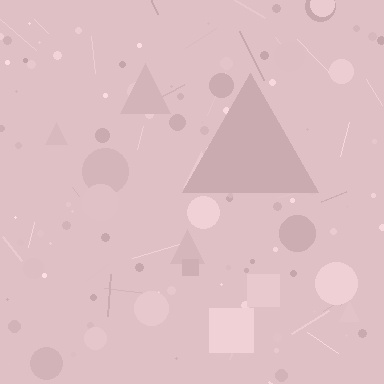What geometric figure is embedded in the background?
A triangle is embedded in the background.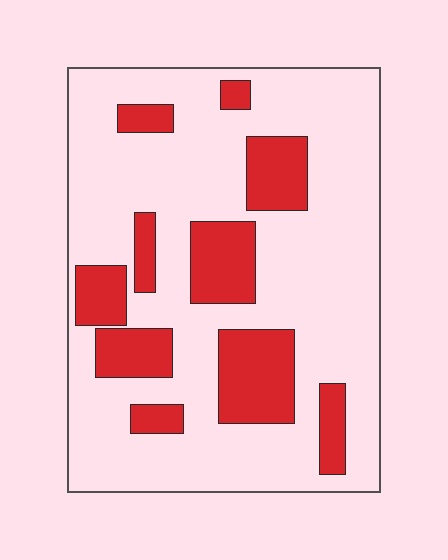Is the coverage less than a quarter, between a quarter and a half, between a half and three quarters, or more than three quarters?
Less than a quarter.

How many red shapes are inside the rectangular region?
10.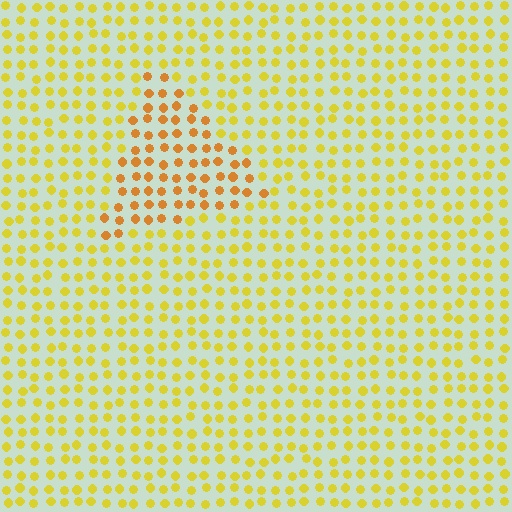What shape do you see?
I see a triangle.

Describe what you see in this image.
The image is filled with small yellow elements in a uniform arrangement. A triangle-shaped region is visible where the elements are tinted to a slightly different hue, forming a subtle color boundary.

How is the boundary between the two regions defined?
The boundary is defined purely by a slight shift in hue (about 27 degrees). Spacing, size, and orientation are identical on both sides.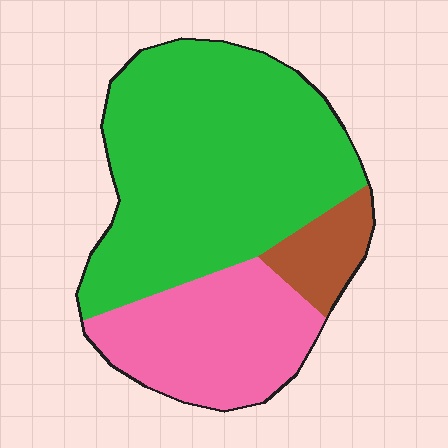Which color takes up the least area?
Brown, at roughly 10%.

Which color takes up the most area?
Green, at roughly 60%.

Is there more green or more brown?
Green.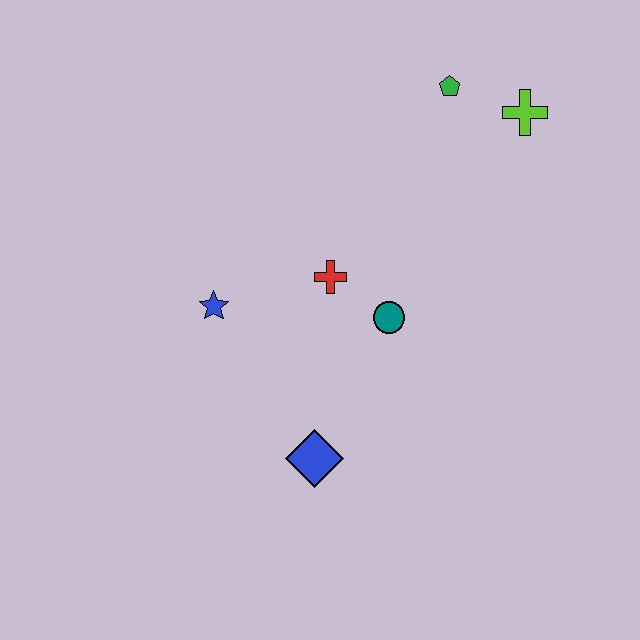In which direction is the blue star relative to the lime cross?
The blue star is to the left of the lime cross.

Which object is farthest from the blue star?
The lime cross is farthest from the blue star.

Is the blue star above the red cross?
No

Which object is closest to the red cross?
The teal circle is closest to the red cross.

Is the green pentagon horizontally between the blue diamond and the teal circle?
No